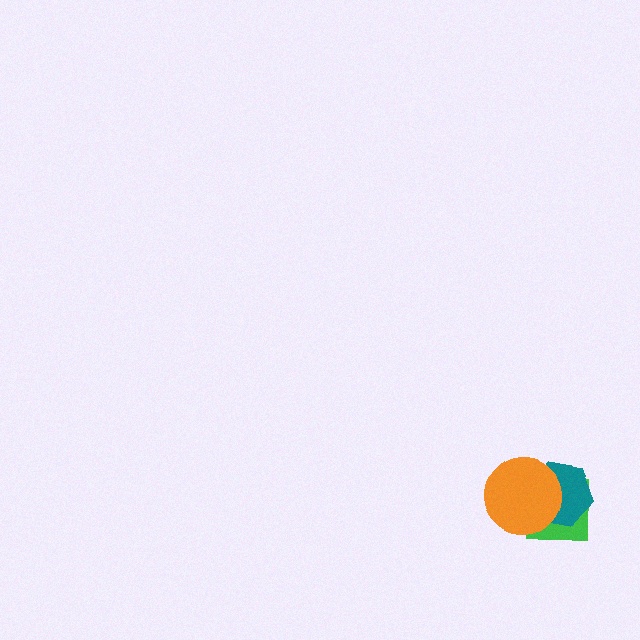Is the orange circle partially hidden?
No, no other shape covers it.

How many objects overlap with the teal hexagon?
2 objects overlap with the teal hexagon.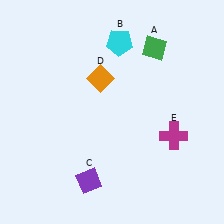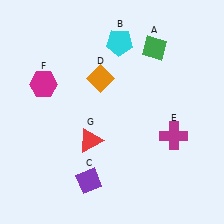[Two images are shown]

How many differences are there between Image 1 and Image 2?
There are 2 differences between the two images.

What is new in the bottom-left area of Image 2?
A red triangle (G) was added in the bottom-left area of Image 2.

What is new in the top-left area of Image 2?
A magenta hexagon (F) was added in the top-left area of Image 2.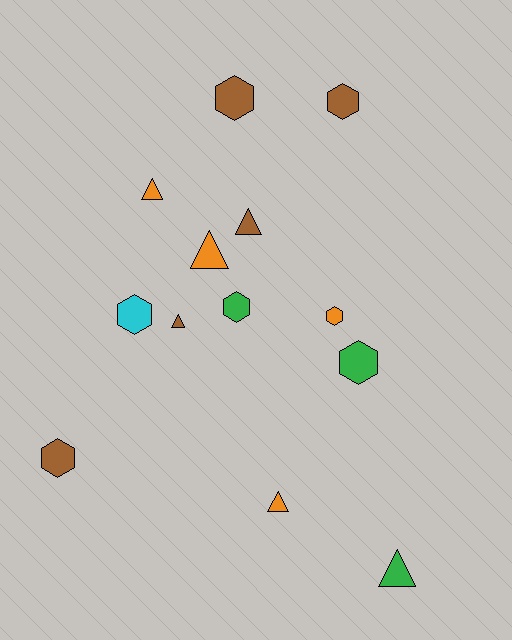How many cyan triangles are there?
There are no cyan triangles.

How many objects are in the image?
There are 13 objects.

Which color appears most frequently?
Brown, with 5 objects.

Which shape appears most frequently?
Hexagon, with 7 objects.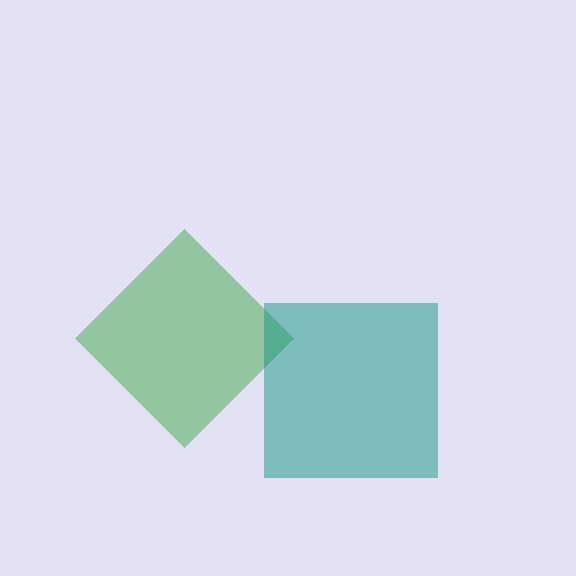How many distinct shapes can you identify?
There are 2 distinct shapes: a green diamond, a teal square.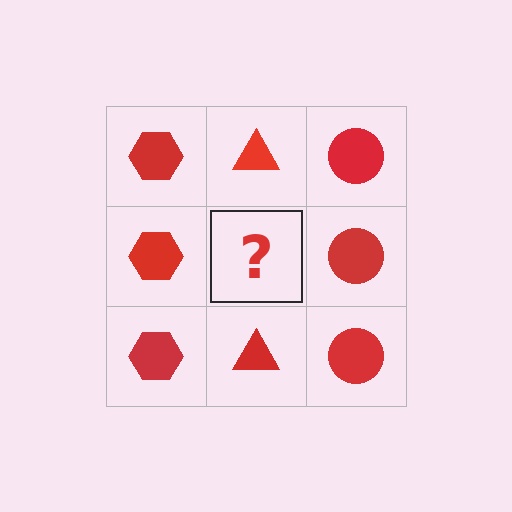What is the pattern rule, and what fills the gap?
The rule is that each column has a consistent shape. The gap should be filled with a red triangle.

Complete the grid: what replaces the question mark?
The question mark should be replaced with a red triangle.